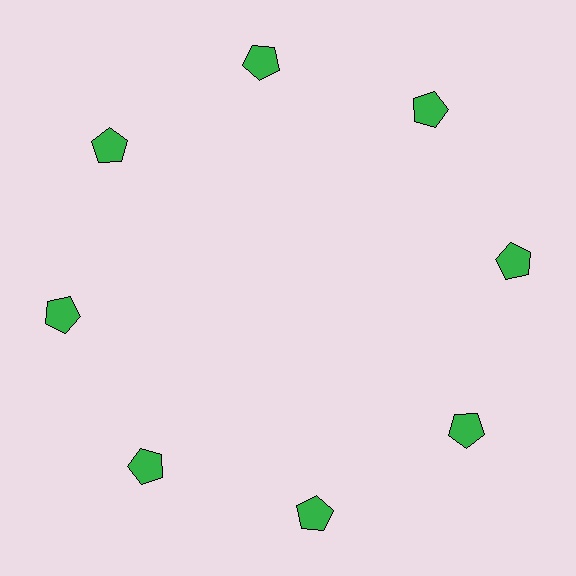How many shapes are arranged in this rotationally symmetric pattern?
There are 8 shapes, arranged in 8 groups of 1.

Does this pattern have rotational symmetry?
Yes, this pattern has 8-fold rotational symmetry. It looks the same after rotating 45 degrees around the center.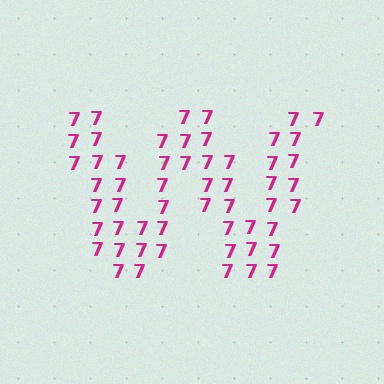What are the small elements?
The small elements are digit 7's.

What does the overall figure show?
The overall figure shows the letter W.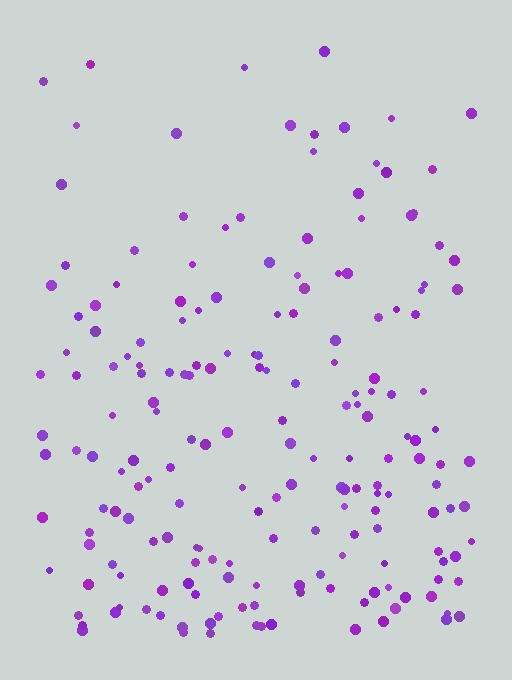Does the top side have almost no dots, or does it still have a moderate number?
Still a moderate number, just noticeably fewer than the bottom.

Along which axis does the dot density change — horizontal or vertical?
Vertical.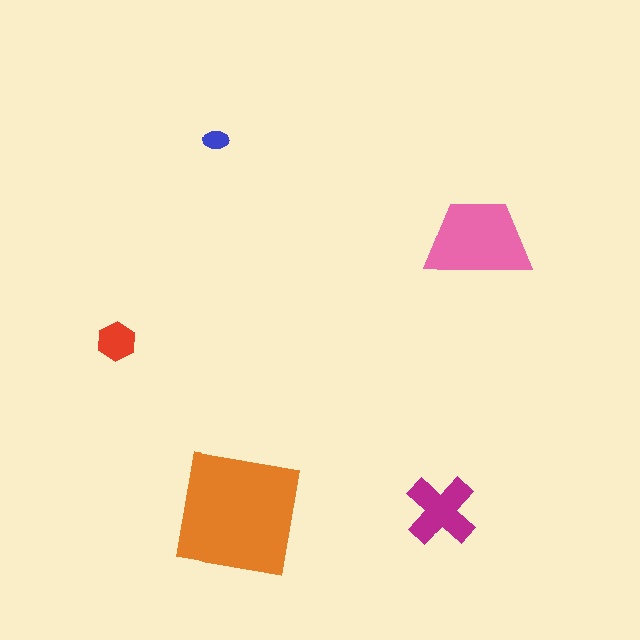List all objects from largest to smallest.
The orange square, the pink trapezoid, the magenta cross, the red hexagon, the blue ellipse.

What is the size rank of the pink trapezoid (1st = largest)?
2nd.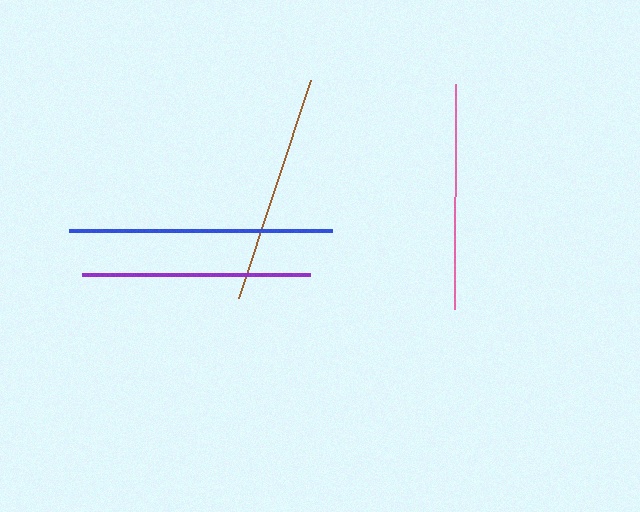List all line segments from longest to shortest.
From longest to shortest: blue, brown, purple, pink.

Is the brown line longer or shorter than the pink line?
The brown line is longer than the pink line.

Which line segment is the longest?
The blue line is the longest at approximately 263 pixels.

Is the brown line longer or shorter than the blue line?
The blue line is longer than the brown line.